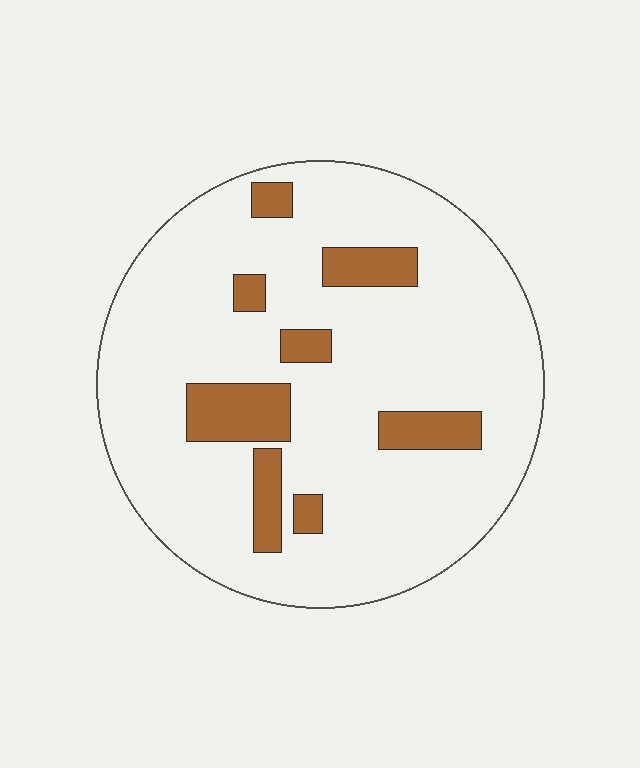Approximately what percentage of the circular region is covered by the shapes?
Approximately 15%.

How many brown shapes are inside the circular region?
8.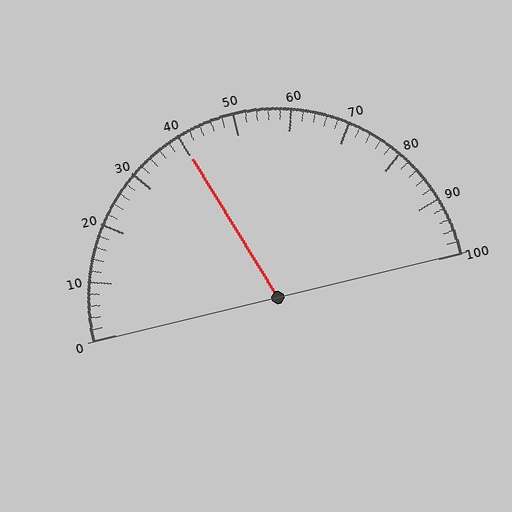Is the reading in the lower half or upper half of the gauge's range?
The reading is in the lower half of the range (0 to 100).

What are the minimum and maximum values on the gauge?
The gauge ranges from 0 to 100.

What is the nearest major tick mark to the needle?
The nearest major tick mark is 40.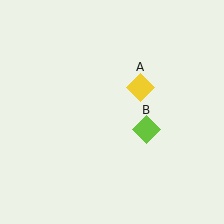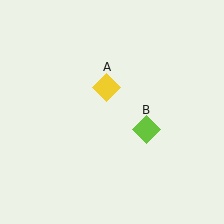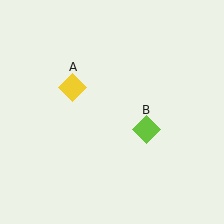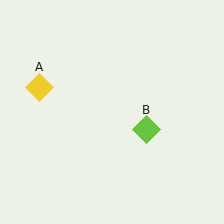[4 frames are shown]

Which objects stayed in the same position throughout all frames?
Lime diamond (object B) remained stationary.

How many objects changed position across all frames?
1 object changed position: yellow diamond (object A).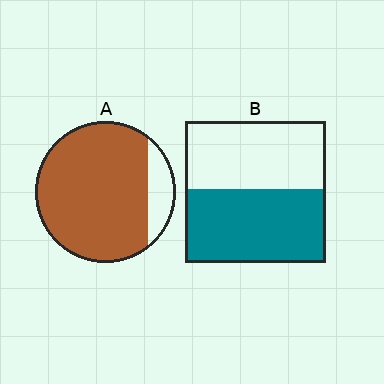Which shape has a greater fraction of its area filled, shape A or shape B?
Shape A.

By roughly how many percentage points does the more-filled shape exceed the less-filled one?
By roughly 35 percentage points (A over B).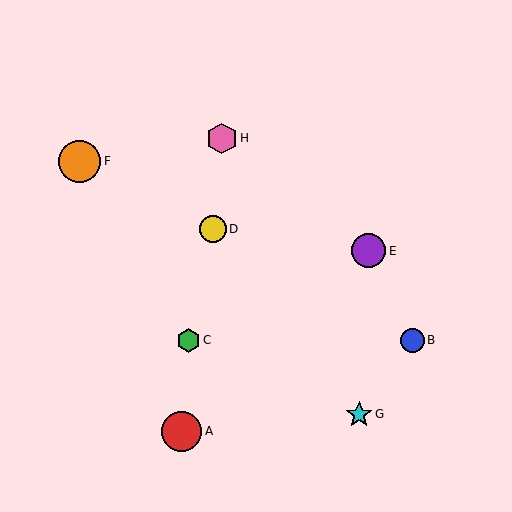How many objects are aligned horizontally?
2 objects (B, C) are aligned horizontally.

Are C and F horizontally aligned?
No, C is at y≈340 and F is at y≈161.